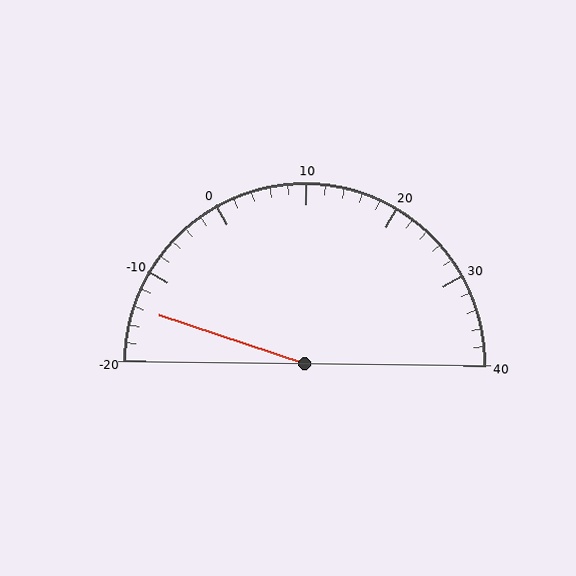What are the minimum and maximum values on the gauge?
The gauge ranges from -20 to 40.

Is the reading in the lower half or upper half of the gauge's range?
The reading is in the lower half of the range (-20 to 40).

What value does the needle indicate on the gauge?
The needle indicates approximately -14.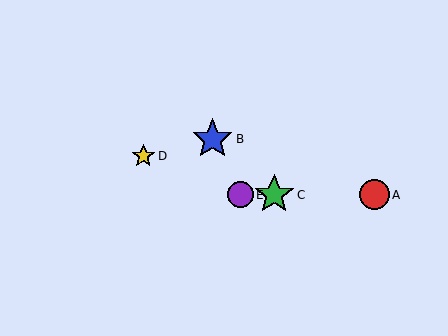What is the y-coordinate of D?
Object D is at y≈156.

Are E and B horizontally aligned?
No, E is at y≈195 and B is at y≈139.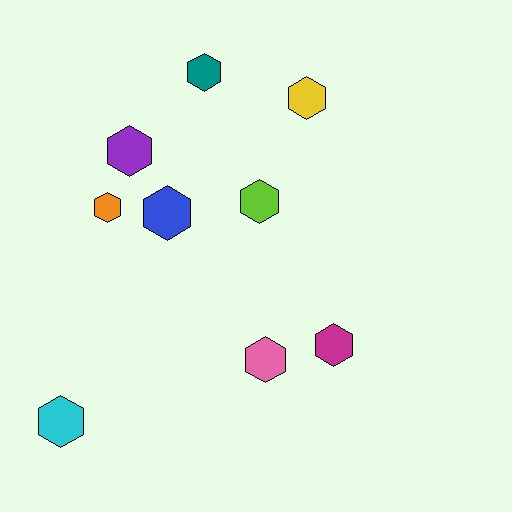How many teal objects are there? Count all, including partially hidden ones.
There is 1 teal object.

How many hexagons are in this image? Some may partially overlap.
There are 9 hexagons.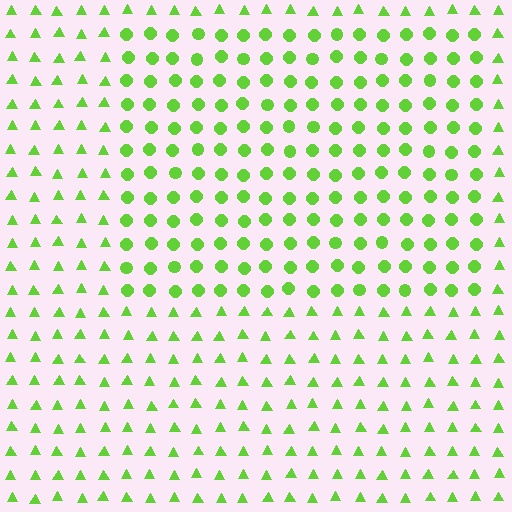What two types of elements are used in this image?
The image uses circles inside the rectangle region and triangles outside it.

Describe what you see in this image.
The image is filled with small lime elements arranged in a uniform grid. A rectangle-shaped region contains circles, while the surrounding area contains triangles. The boundary is defined purely by the change in element shape.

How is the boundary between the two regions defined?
The boundary is defined by a change in element shape: circles inside vs. triangles outside. All elements share the same color and spacing.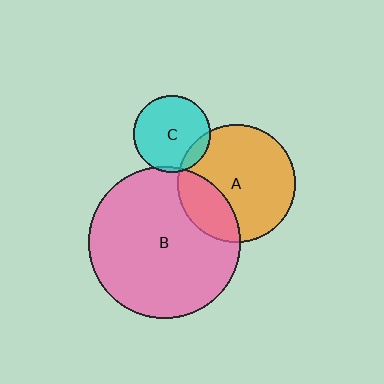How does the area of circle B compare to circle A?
Approximately 1.7 times.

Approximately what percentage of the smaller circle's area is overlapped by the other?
Approximately 5%.